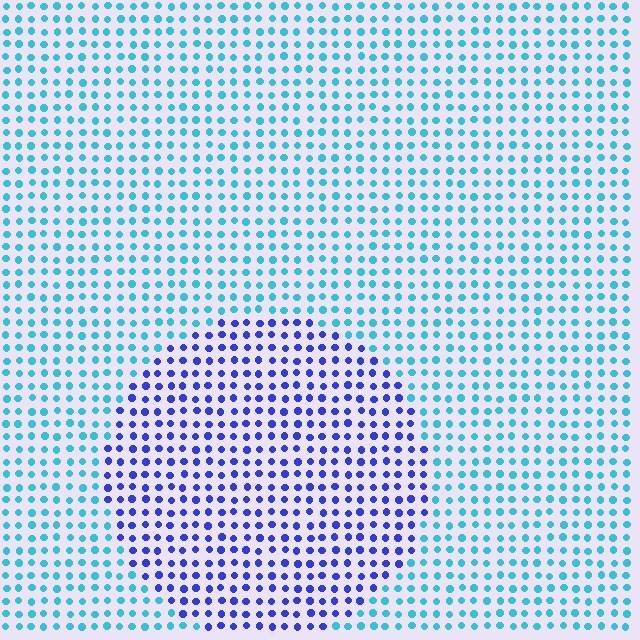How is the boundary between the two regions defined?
The boundary is defined purely by a slight shift in hue (about 52 degrees). Spacing, size, and orientation are identical on both sides.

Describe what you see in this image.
The image is filled with small cyan elements in a uniform arrangement. A circle-shaped region is visible where the elements are tinted to a slightly different hue, forming a subtle color boundary.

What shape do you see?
I see a circle.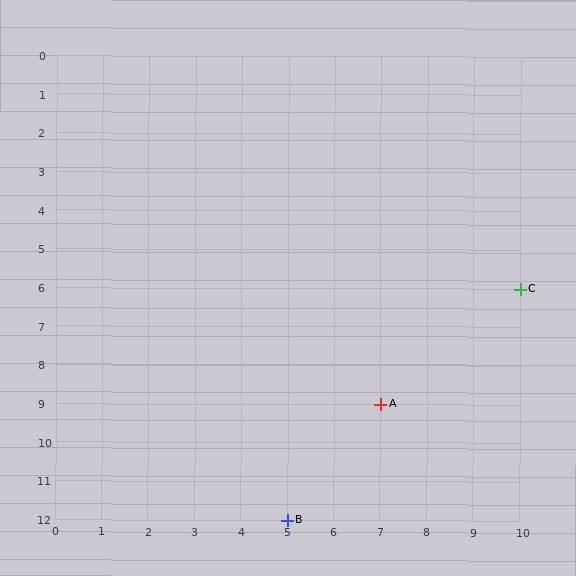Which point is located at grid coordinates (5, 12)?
Point B is at (5, 12).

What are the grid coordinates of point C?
Point C is at grid coordinates (10, 6).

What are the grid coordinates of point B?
Point B is at grid coordinates (5, 12).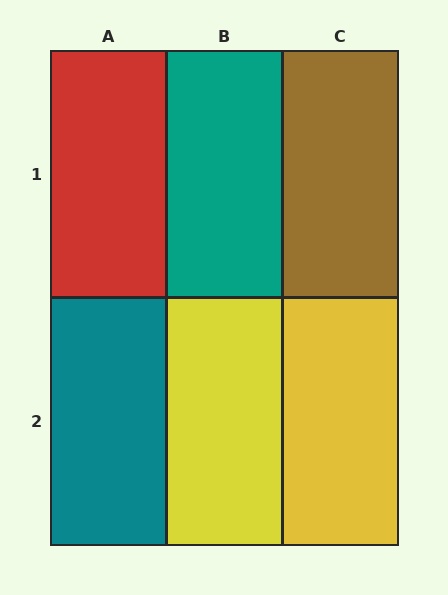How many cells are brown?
1 cell is brown.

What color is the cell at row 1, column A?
Red.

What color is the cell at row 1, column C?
Brown.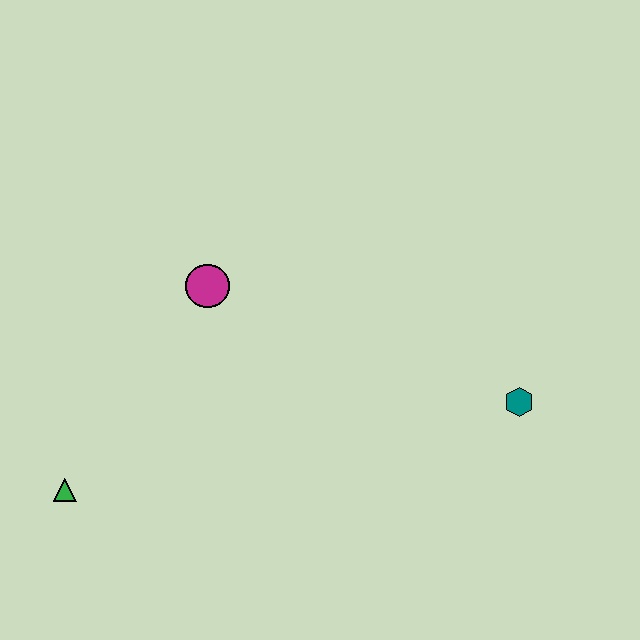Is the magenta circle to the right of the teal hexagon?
No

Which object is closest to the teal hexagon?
The magenta circle is closest to the teal hexagon.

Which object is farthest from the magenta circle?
The teal hexagon is farthest from the magenta circle.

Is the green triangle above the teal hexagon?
No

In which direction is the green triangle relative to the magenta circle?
The green triangle is below the magenta circle.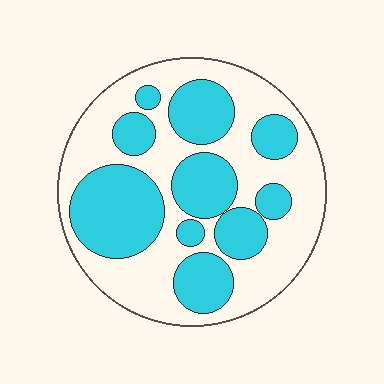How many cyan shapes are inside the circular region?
10.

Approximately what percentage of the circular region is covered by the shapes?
Approximately 45%.